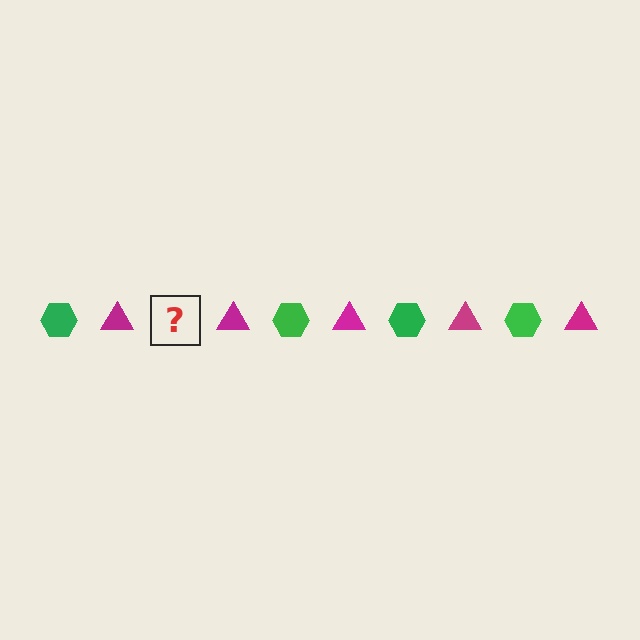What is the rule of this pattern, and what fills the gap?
The rule is that the pattern alternates between green hexagon and magenta triangle. The gap should be filled with a green hexagon.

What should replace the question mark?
The question mark should be replaced with a green hexagon.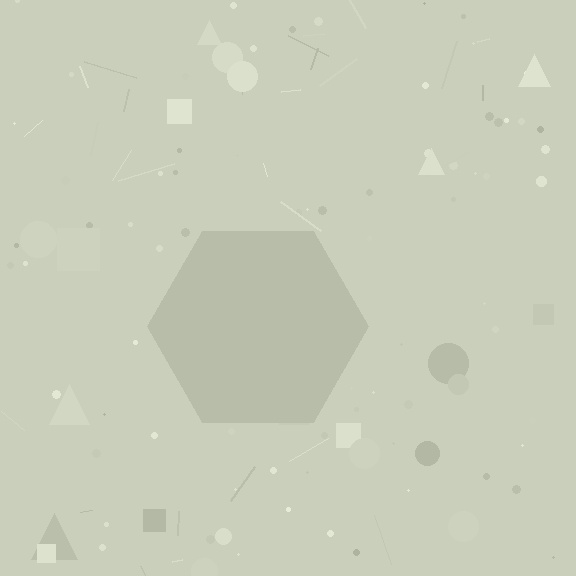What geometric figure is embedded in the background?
A hexagon is embedded in the background.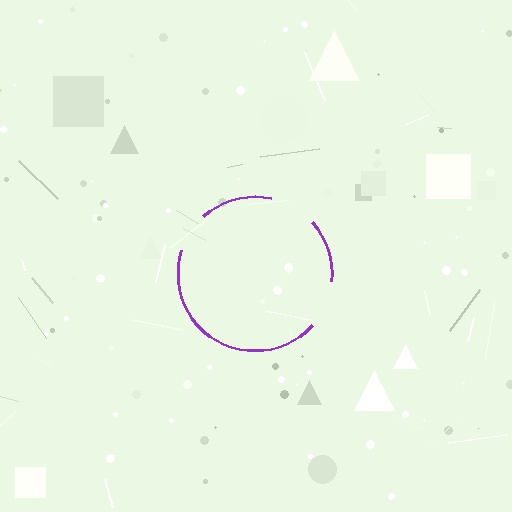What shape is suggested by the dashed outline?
The dashed outline suggests a circle.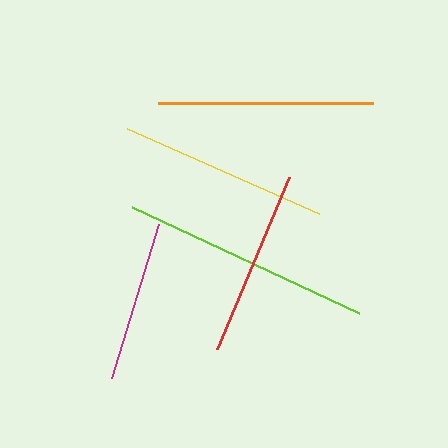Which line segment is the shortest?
The magenta line is the shortest at approximately 161 pixels.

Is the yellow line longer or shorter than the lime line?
The lime line is longer than the yellow line.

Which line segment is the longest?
The lime line is the longest at approximately 251 pixels.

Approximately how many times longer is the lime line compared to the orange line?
The lime line is approximately 1.2 times the length of the orange line.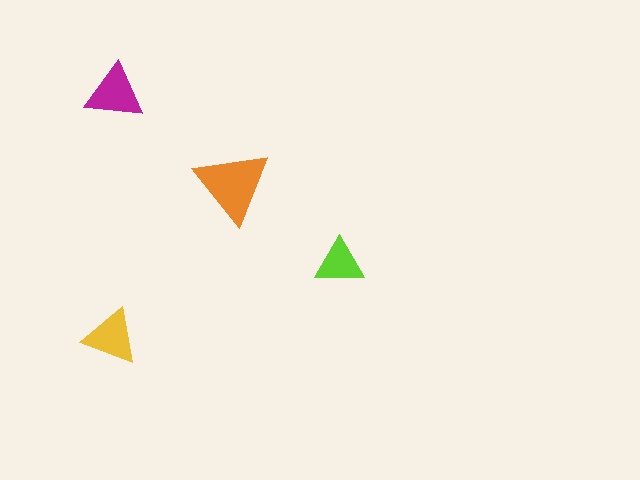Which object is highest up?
The magenta triangle is topmost.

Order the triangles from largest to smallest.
the orange one, the magenta one, the yellow one, the lime one.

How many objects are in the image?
There are 4 objects in the image.